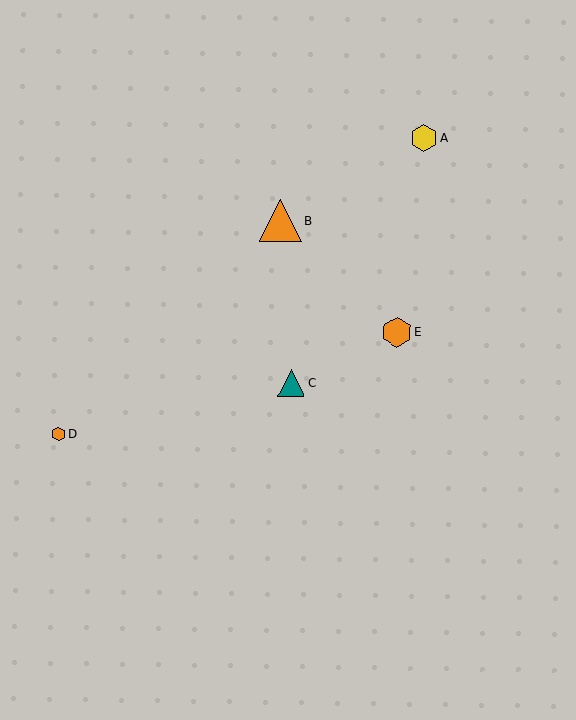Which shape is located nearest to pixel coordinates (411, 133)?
The yellow hexagon (labeled A) at (424, 138) is nearest to that location.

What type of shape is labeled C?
Shape C is a teal triangle.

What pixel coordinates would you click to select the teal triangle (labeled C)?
Click at (291, 383) to select the teal triangle C.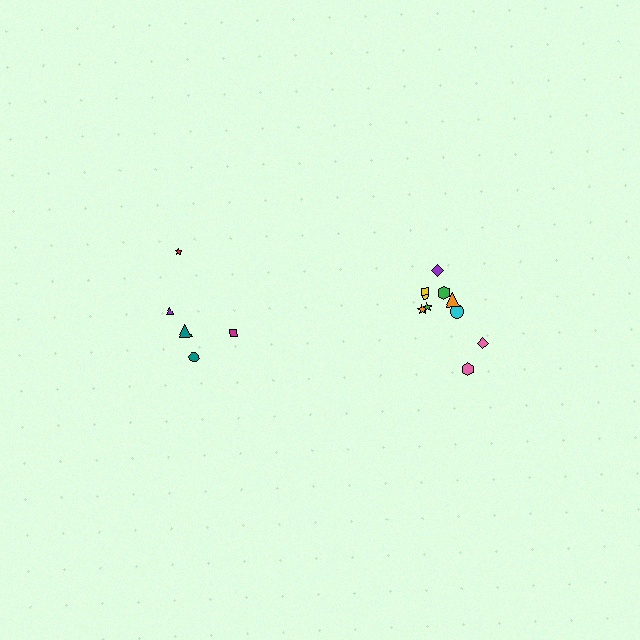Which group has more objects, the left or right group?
The right group.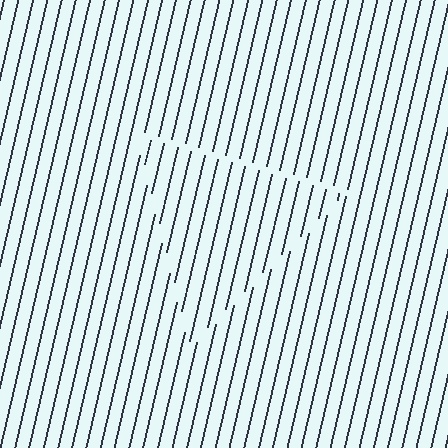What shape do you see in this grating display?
An illusory triangle. The interior of the shape contains the same grating, shifted by half a period — the contour is defined by the phase discontinuity where line-ends from the inner and outer gratings abut.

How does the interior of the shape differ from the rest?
The interior of the shape contains the same grating, shifted by half a period — the contour is defined by the phase discontinuity where line-ends from the inner and outer gratings abut.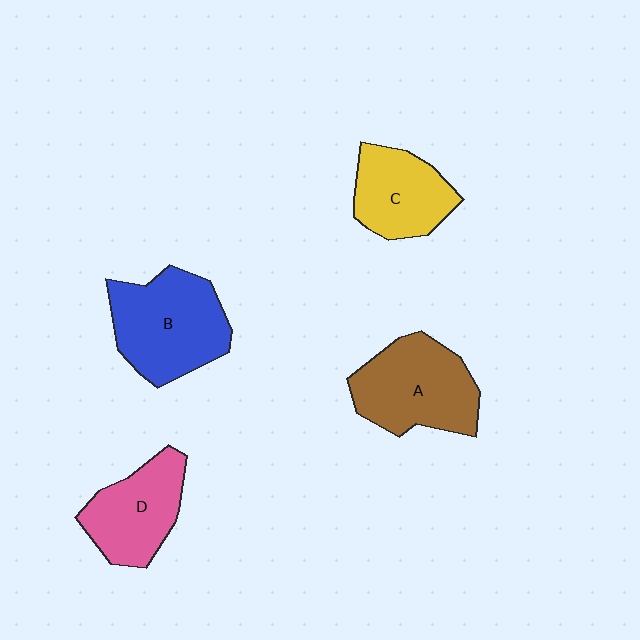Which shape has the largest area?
Shape B (blue).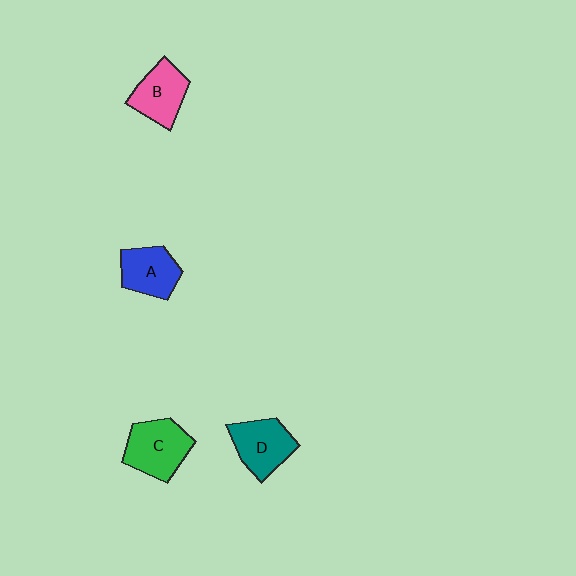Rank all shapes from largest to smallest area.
From largest to smallest: C (green), D (teal), B (pink), A (blue).